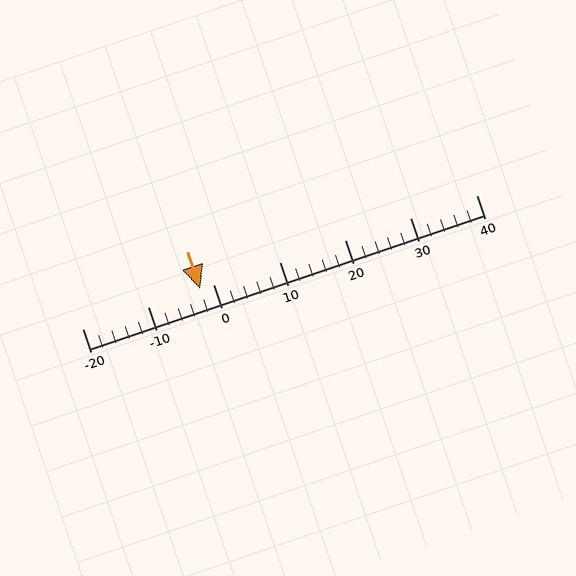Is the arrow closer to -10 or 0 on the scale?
The arrow is closer to 0.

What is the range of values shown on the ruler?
The ruler shows values from -20 to 40.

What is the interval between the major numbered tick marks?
The major tick marks are spaced 10 units apart.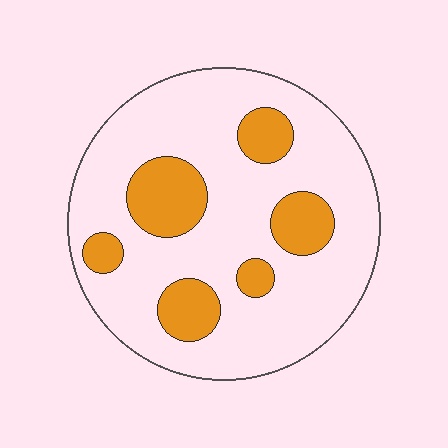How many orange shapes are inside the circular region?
6.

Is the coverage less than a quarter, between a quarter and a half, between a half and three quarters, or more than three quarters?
Less than a quarter.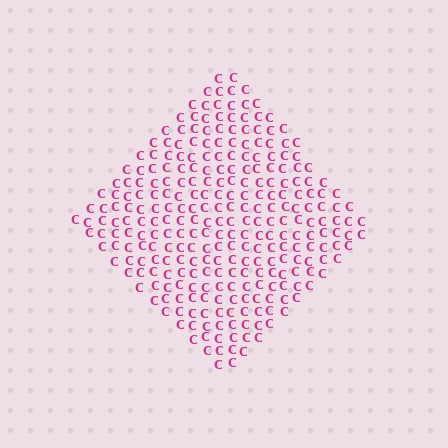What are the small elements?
The small elements are letter C's.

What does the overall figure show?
The overall figure shows a diamond.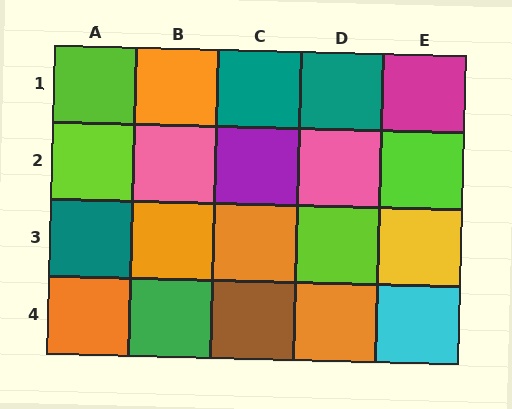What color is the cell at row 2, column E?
Lime.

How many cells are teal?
3 cells are teal.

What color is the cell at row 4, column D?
Orange.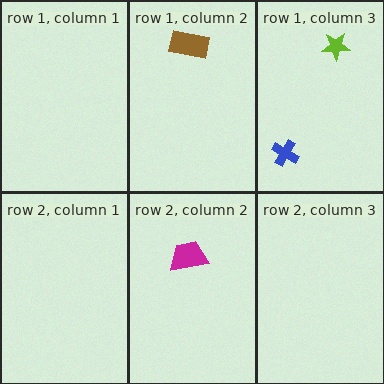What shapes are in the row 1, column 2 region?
The brown rectangle.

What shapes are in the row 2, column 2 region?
The magenta trapezoid.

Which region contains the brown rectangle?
The row 1, column 2 region.